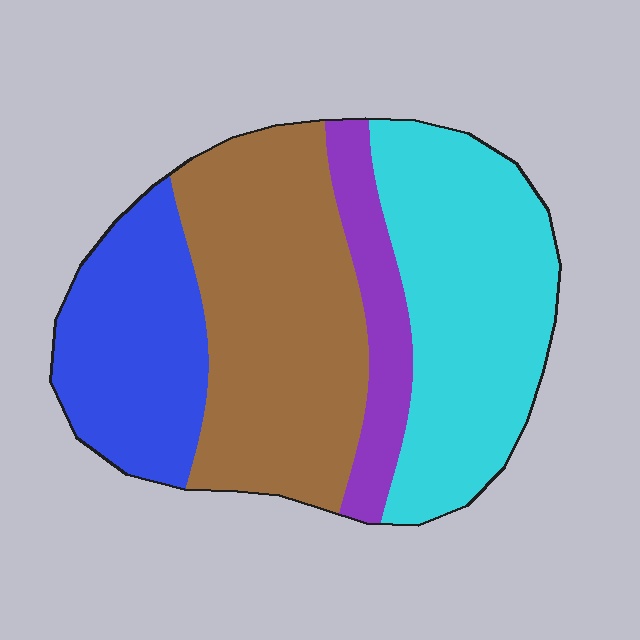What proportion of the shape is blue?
Blue covers 21% of the shape.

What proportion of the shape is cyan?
Cyan covers about 35% of the shape.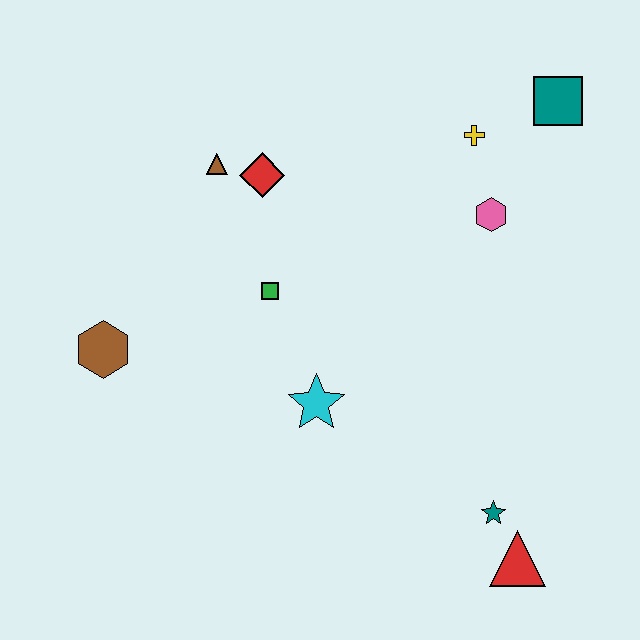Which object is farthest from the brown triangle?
The red triangle is farthest from the brown triangle.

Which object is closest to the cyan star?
The green square is closest to the cyan star.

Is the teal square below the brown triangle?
No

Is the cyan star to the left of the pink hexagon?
Yes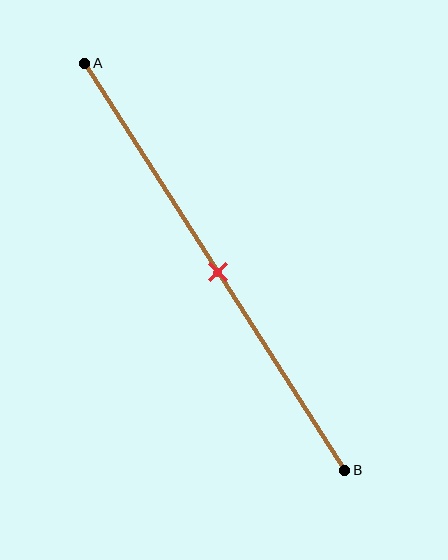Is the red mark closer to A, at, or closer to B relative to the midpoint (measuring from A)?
The red mark is approximately at the midpoint of segment AB.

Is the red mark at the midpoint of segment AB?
Yes, the mark is approximately at the midpoint.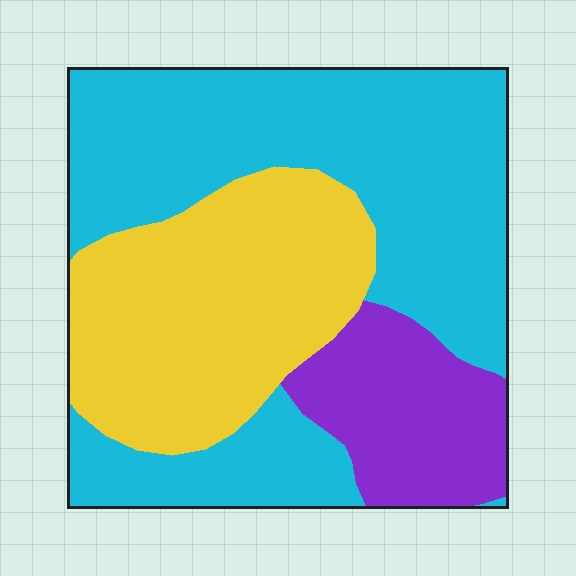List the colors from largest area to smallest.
From largest to smallest: cyan, yellow, purple.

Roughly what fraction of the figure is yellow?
Yellow takes up between a quarter and a half of the figure.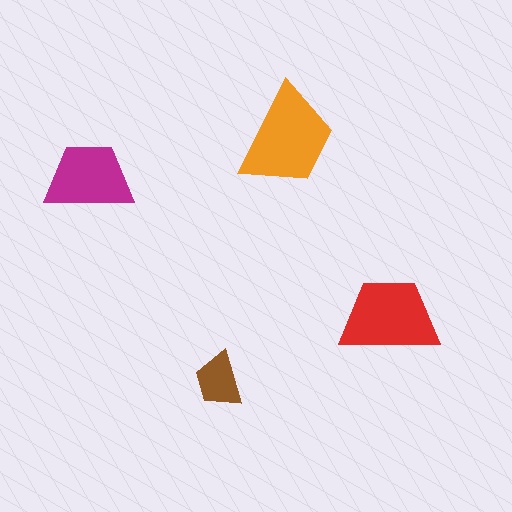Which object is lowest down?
The brown trapezoid is bottommost.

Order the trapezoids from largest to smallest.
the orange one, the red one, the magenta one, the brown one.